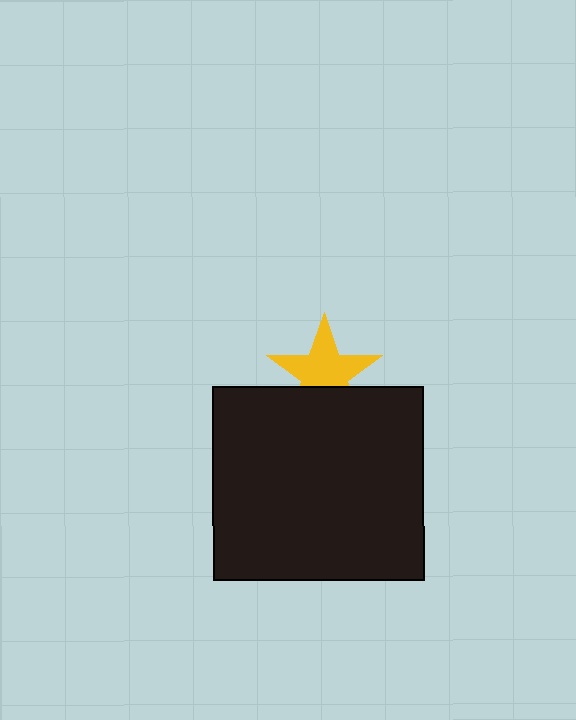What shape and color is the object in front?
The object in front is a black rectangle.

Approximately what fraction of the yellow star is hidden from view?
Roughly 32% of the yellow star is hidden behind the black rectangle.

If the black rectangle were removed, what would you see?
You would see the complete yellow star.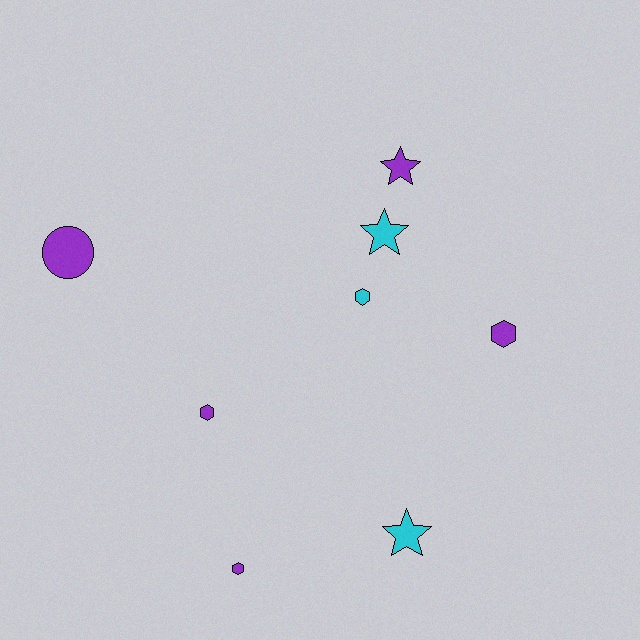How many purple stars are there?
There is 1 purple star.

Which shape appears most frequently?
Hexagon, with 4 objects.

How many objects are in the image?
There are 8 objects.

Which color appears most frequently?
Purple, with 5 objects.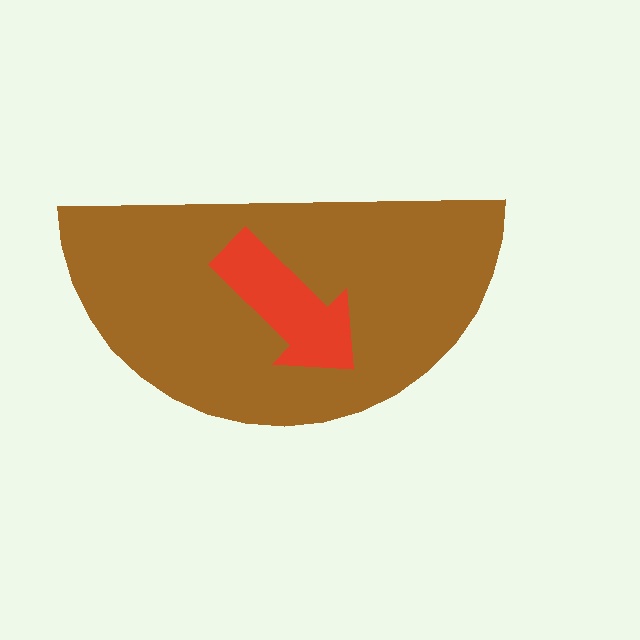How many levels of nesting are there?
2.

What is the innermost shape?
The red arrow.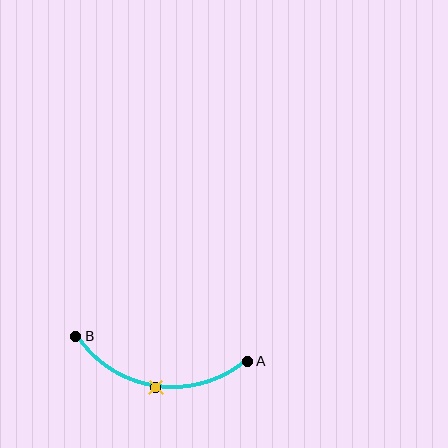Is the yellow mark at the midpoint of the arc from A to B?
Yes. The yellow mark lies on the arc at equal arc-length from both A and B — it is the arc midpoint.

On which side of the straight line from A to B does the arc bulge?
The arc bulges below the straight line connecting A and B.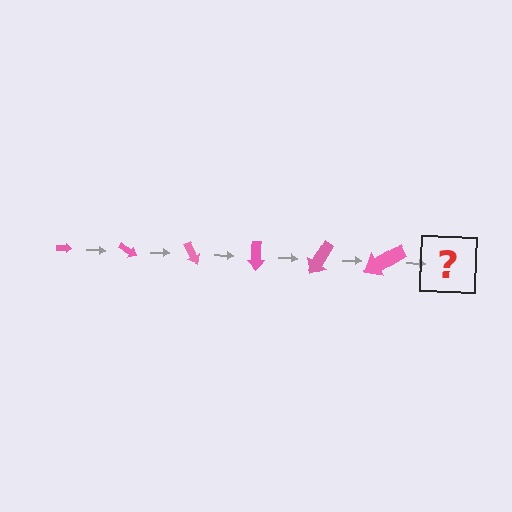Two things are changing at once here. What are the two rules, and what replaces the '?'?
The two rules are that the arrow grows larger each step and it rotates 30 degrees each step. The '?' should be an arrow, larger than the previous one and rotated 180 degrees from the start.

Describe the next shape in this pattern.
It should be an arrow, larger than the previous one and rotated 180 degrees from the start.